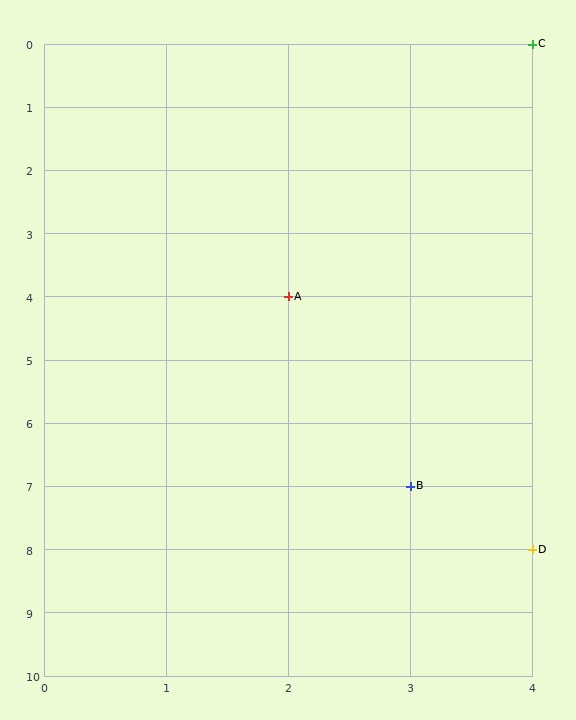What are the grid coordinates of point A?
Point A is at grid coordinates (2, 4).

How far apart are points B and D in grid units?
Points B and D are 1 column and 1 row apart (about 1.4 grid units diagonally).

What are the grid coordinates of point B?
Point B is at grid coordinates (3, 7).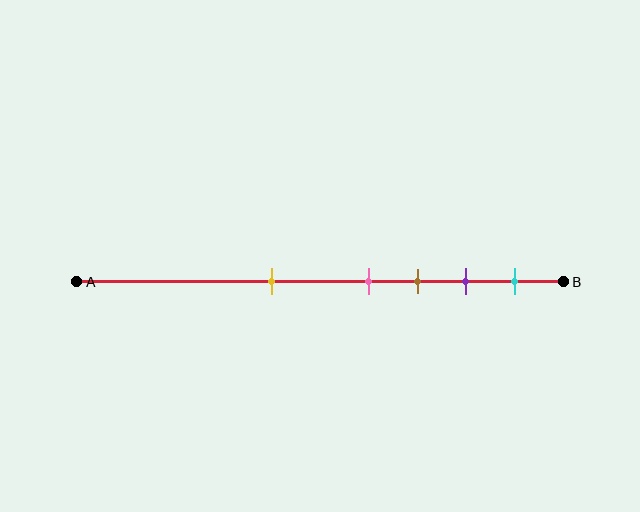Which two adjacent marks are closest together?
The pink and brown marks are the closest adjacent pair.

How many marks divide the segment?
There are 5 marks dividing the segment.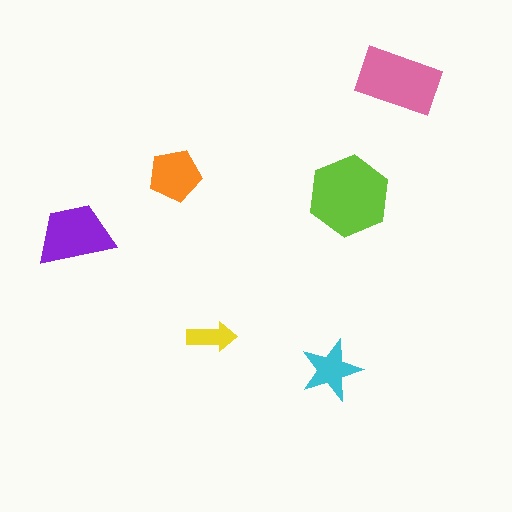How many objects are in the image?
There are 6 objects in the image.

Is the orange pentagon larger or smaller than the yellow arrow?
Larger.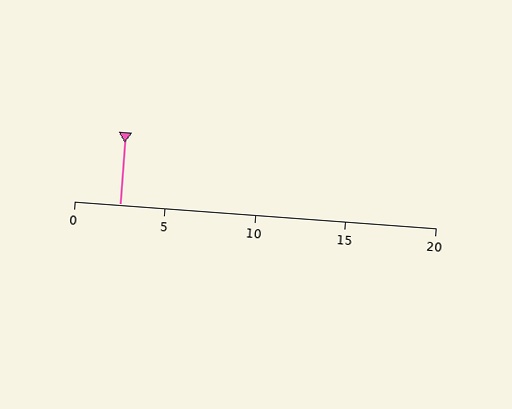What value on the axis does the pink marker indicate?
The marker indicates approximately 2.5.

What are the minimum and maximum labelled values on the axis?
The axis runs from 0 to 20.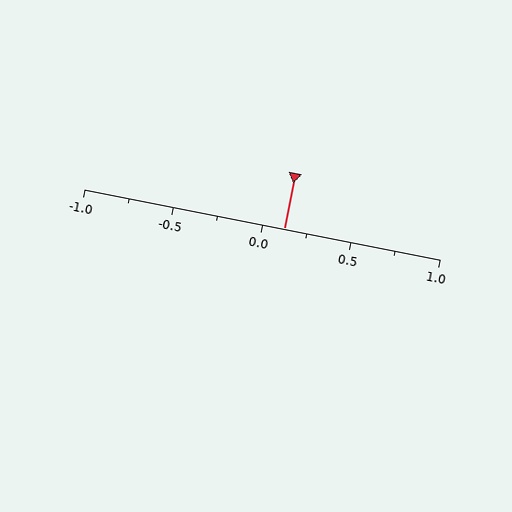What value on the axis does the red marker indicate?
The marker indicates approximately 0.12.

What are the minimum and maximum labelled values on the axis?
The axis runs from -1.0 to 1.0.